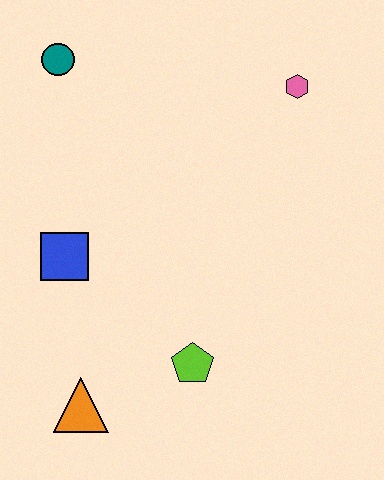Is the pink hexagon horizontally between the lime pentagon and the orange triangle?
No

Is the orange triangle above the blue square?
No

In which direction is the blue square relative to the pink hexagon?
The blue square is to the left of the pink hexagon.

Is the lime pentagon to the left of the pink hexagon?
Yes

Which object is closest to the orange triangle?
The lime pentagon is closest to the orange triangle.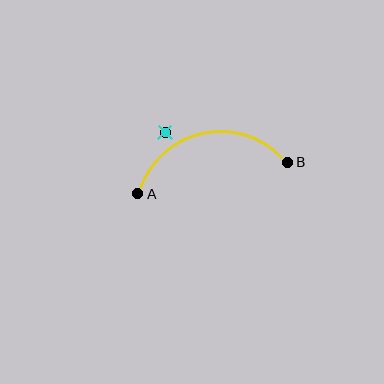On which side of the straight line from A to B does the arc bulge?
The arc bulges above the straight line connecting A and B.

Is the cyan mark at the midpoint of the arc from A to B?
No — the cyan mark does not lie on the arc at all. It sits slightly outside the curve.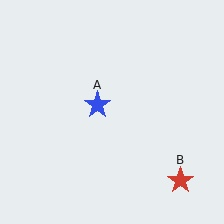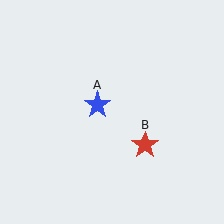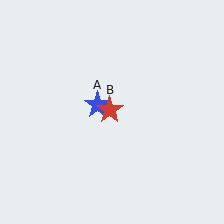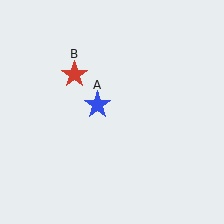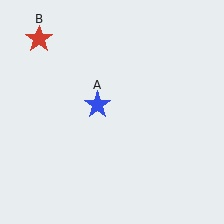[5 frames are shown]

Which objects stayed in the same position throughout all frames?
Blue star (object A) remained stationary.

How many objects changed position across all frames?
1 object changed position: red star (object B).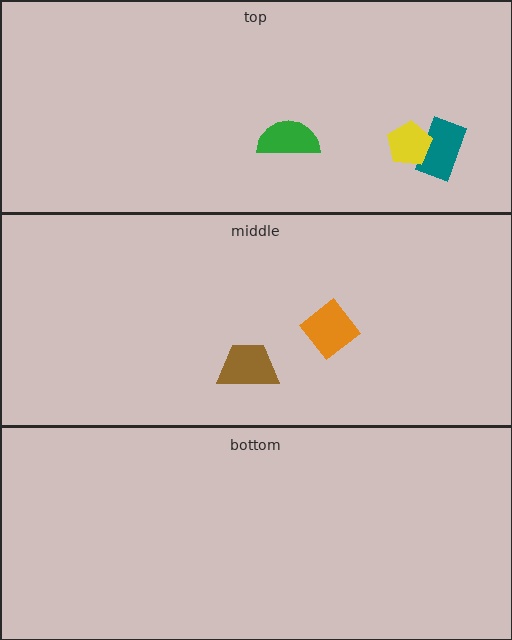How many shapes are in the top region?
3.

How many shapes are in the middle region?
2.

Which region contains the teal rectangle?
The top region.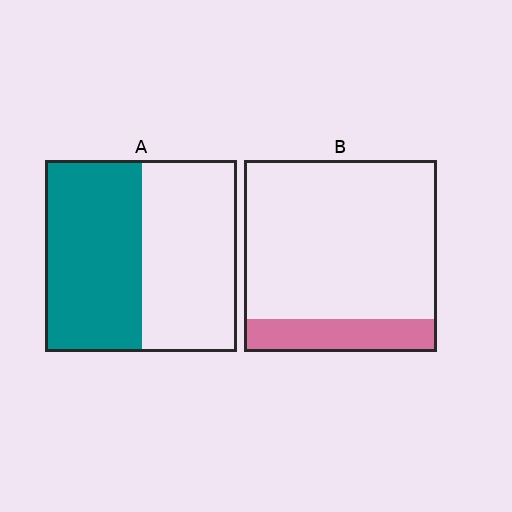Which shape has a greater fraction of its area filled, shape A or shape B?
Shape A.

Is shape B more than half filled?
No.